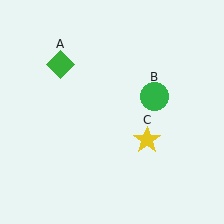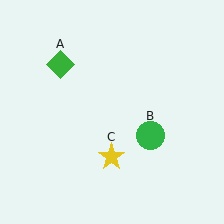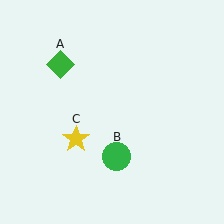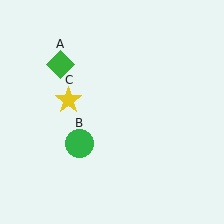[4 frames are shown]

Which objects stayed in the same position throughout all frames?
Green diamond (object A) remained stationary.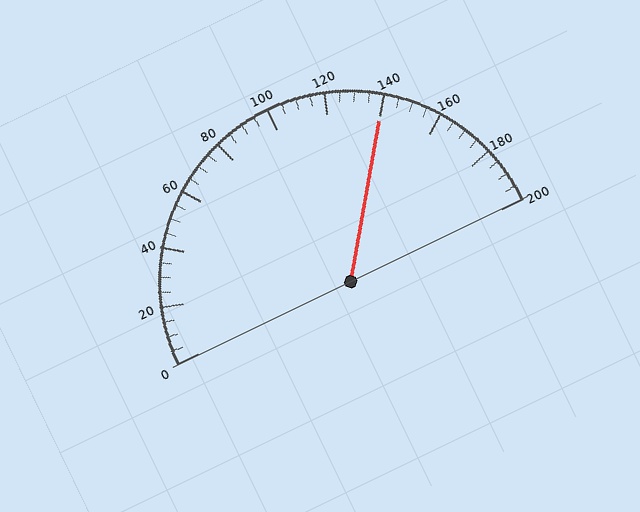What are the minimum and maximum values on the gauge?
The gauge ranges from 0 to 200.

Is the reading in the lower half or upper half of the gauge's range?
The reading is in the upper half of the range (0 to 200).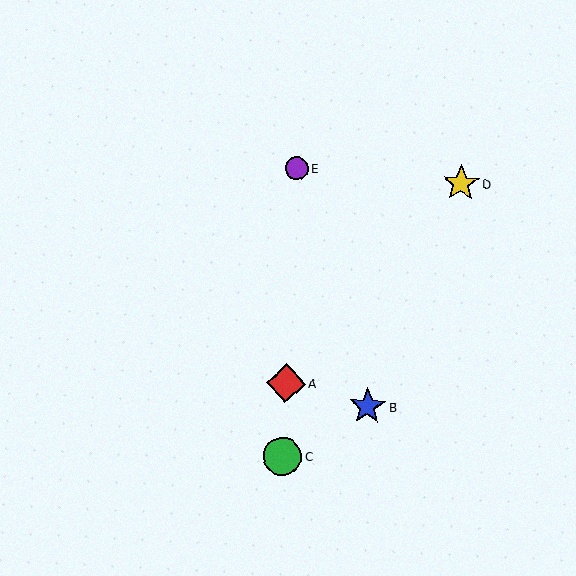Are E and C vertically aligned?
Yes, both are at x≈297.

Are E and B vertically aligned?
No, E is at x≈297 and B is at x≈367.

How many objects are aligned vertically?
3 objects (A, C, E) are aligned vertically.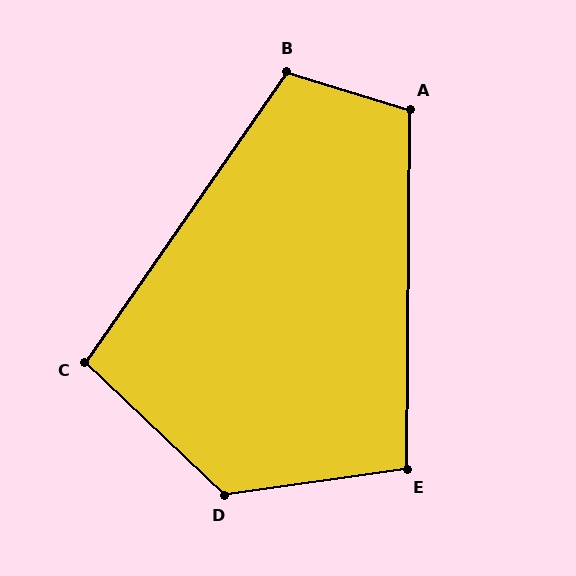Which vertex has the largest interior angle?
D, at approximately 128 degrees.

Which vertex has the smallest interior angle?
E, at approximately 99 degrees.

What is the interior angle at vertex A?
Approximately 107 degrees (obtuse).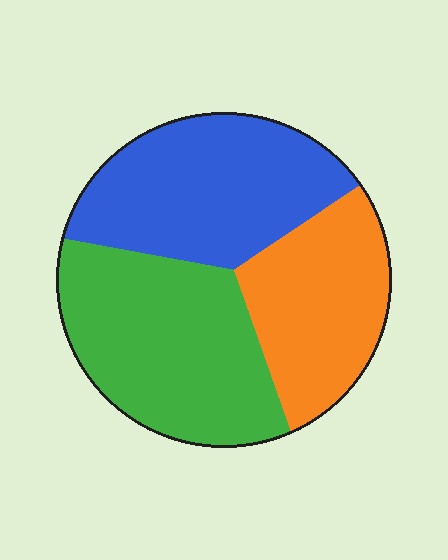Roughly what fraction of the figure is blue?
Blue takes up about one third (1/3) of the figure.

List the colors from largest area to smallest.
From largest to smallest: green, blue, orange.